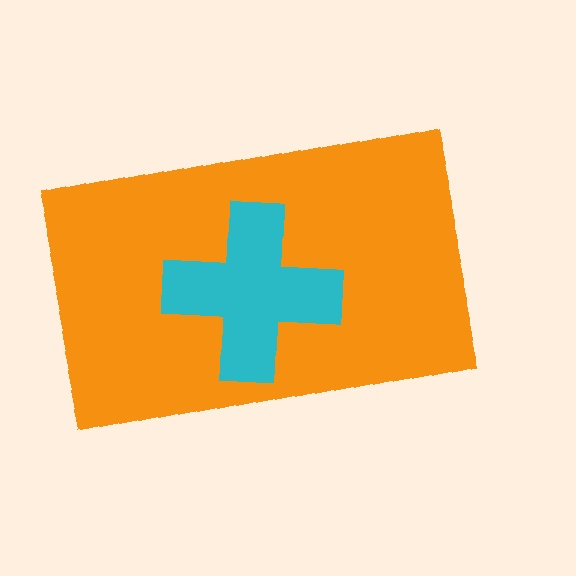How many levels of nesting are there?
2.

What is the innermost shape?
The cyan cross.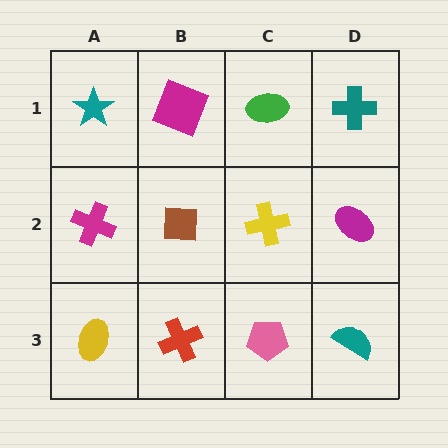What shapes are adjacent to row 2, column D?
A teal cross (row 1, column D), a teal semicircle (row 3, column D), a yellow cross (row 2, column C).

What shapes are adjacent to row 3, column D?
A magenta ellipse (row 2, column D), a pink pentagon (row 3, column C).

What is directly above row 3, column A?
A magenta cross.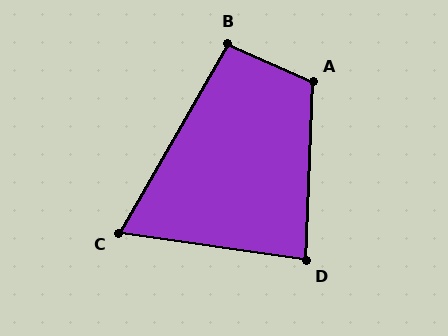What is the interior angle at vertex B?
Approximately 96 degrees (obtuse).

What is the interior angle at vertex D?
Approximately 84 degrees (acute).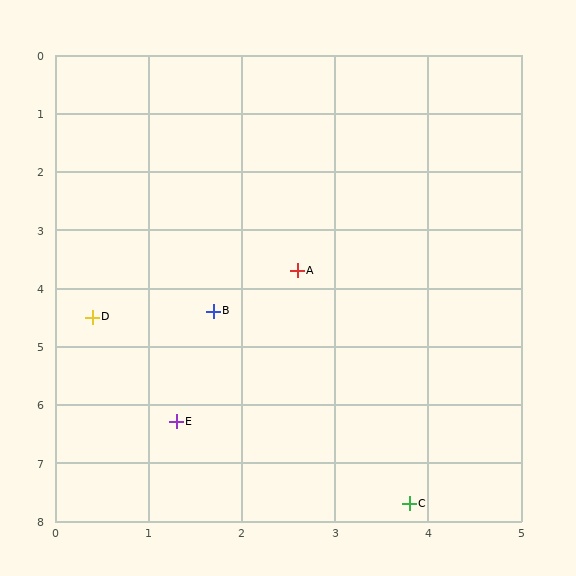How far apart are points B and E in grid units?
Points B and E are about 1.9 grid units apart.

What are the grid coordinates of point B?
Point B is at approximately (1.7, 4.4).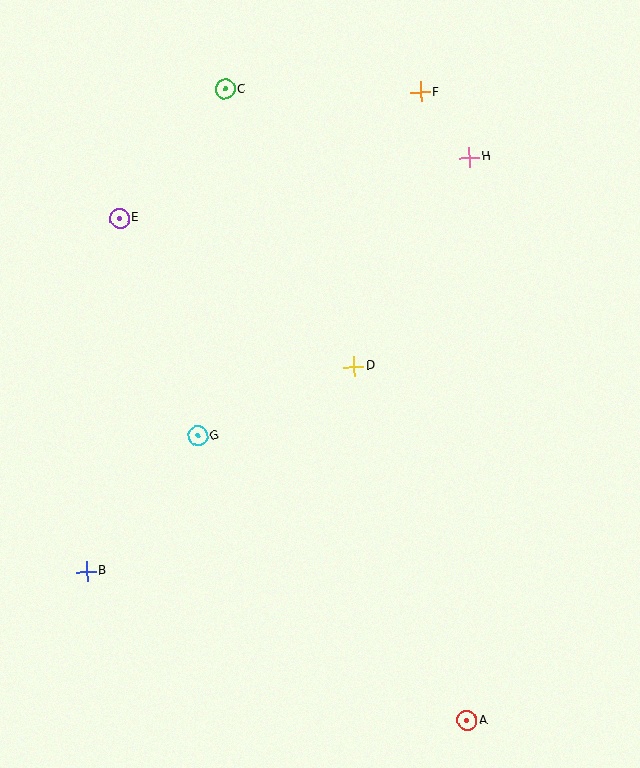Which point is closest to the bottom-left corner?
Point B is closest to the bottom-left corner.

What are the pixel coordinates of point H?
Point H is at (470, 157).